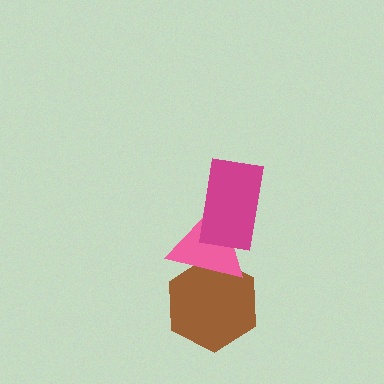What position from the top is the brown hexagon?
The brown hexagon is 3rd from the top.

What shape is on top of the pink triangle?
The magenta rectangle is on top of the pink triangle.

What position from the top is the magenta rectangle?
The magenta rectangle is 1st from the top.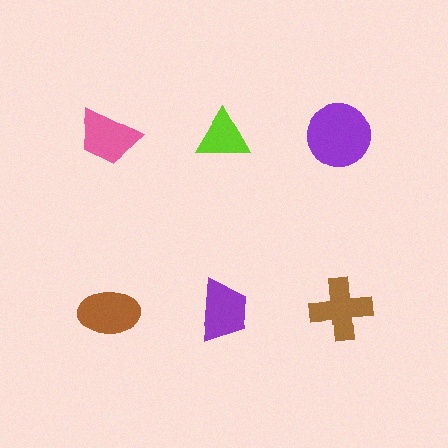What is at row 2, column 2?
A purple trapezoid.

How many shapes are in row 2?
3 shapes.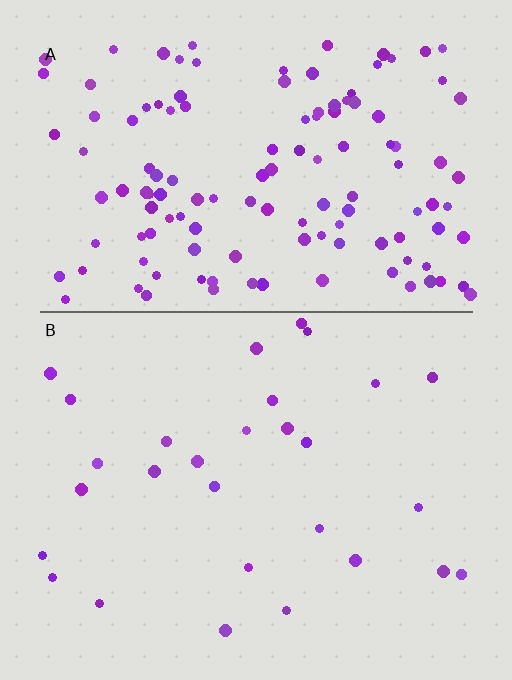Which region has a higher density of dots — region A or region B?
A (the top).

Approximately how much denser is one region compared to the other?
Approximately 4.6× — region A over region B.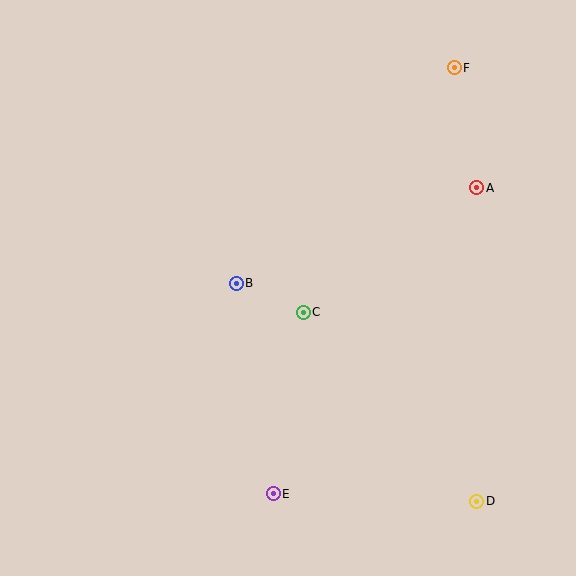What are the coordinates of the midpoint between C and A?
The midpoint between C and A is at (390, 250).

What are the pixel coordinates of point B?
Point B is at (236, 283).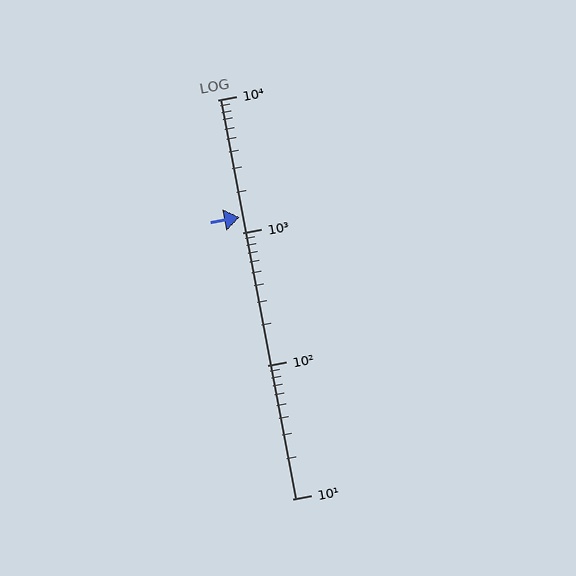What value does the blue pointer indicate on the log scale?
The pointer indicates approximately 1300.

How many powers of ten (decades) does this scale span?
The scale spans 3 decades, from 10 to 10000.